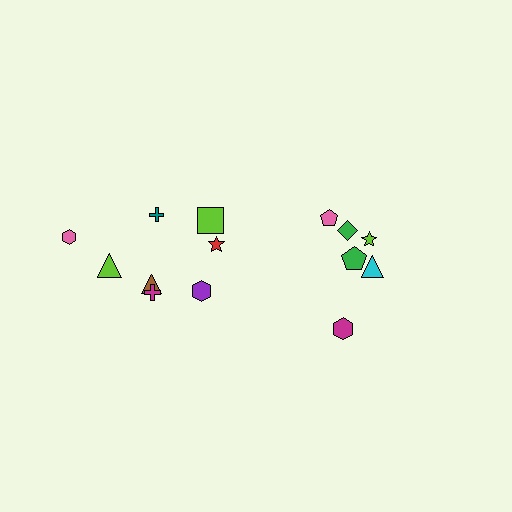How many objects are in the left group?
There are 8 objects.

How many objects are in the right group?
There are 6 objects.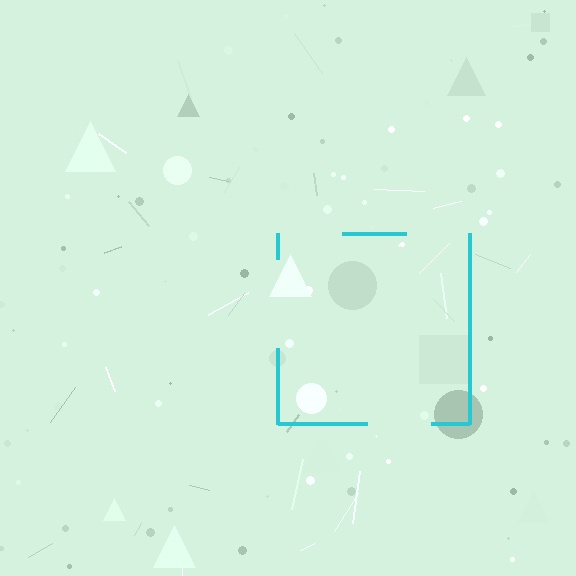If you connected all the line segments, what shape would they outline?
They would outline a square.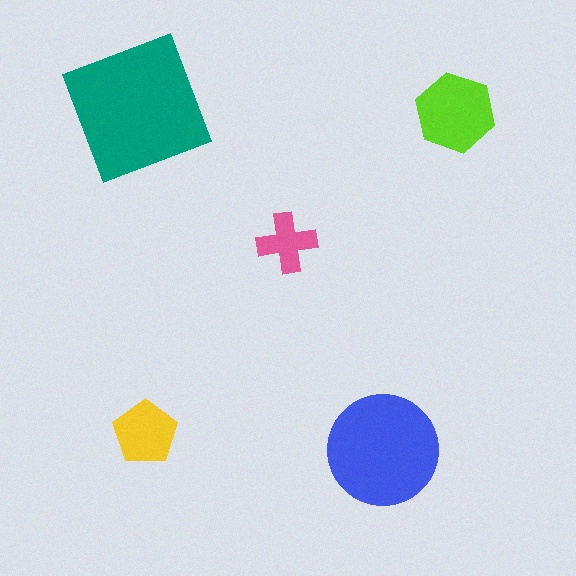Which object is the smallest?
The pink cross.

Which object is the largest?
The teal square.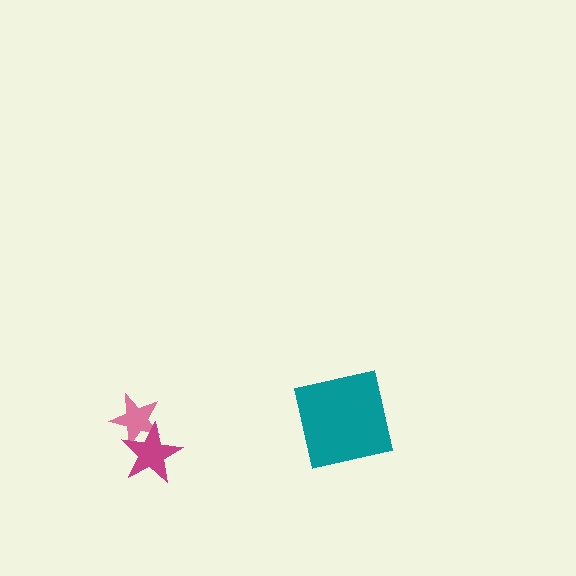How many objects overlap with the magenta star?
1 object overlaps with the magenta star.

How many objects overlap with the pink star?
1 object overlaps with the pink star.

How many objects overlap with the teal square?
0 objects overlap with the teal square.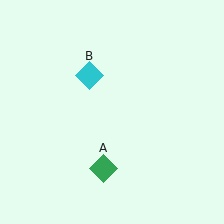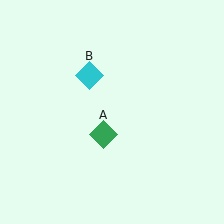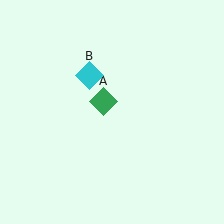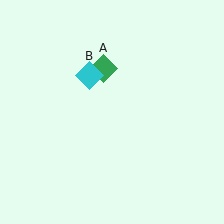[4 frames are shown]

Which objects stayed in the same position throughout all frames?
Cyan diamond (object B) remained stationary.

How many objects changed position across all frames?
1 object changed position: green diamond (object A).